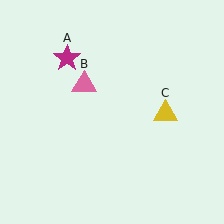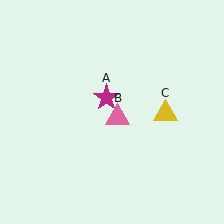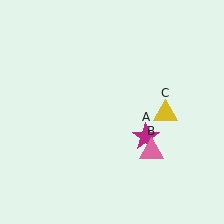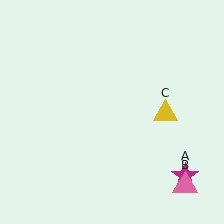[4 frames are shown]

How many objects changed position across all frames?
2 objects changed position: magenta star (object A), pink triangle (object B).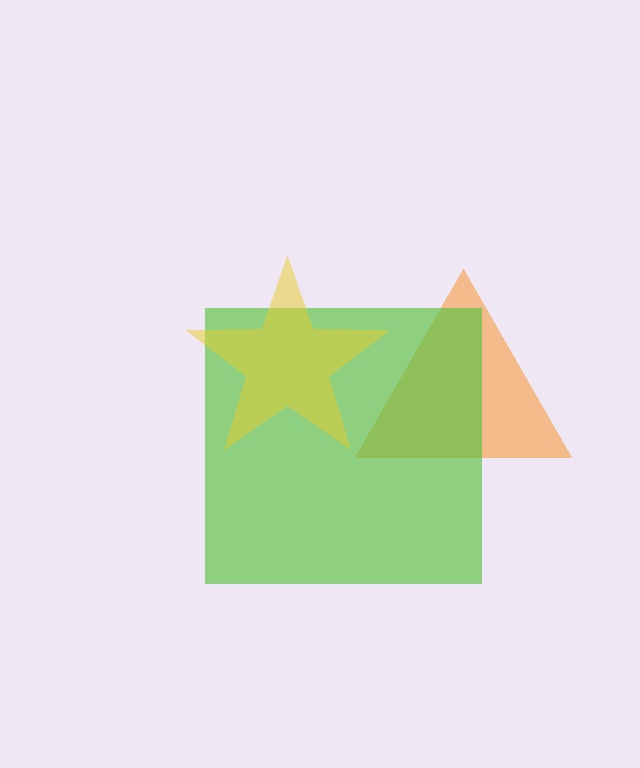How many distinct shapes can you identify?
There are 3 distinct shapes: an orange triangle, a lime square, a yellow star.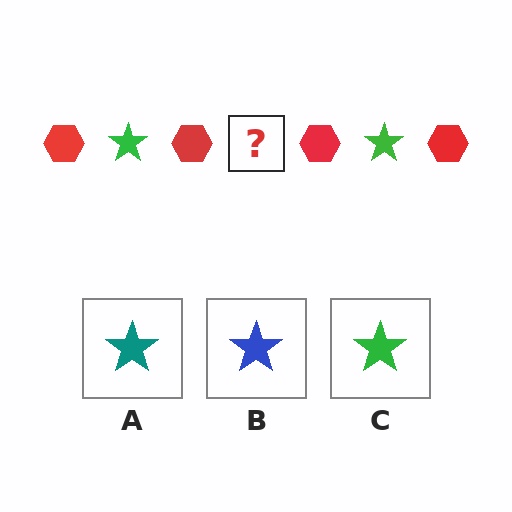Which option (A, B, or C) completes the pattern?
C.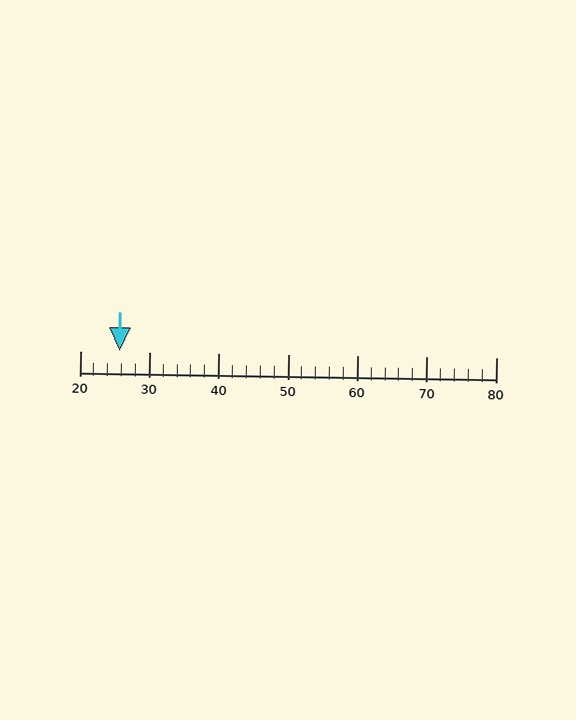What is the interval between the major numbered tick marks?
The major tick marks are spaced 10 units apart.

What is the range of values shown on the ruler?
The ruler shows values from 20 to 80.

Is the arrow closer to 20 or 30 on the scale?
The arrow is closer to 30.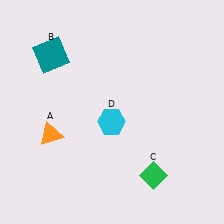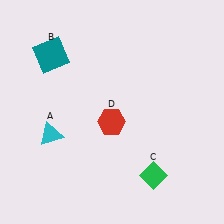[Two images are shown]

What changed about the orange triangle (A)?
In Image 1, A is orange. In Image 2, it changed to cyan.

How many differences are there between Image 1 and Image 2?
There are 2 differences between the two images.